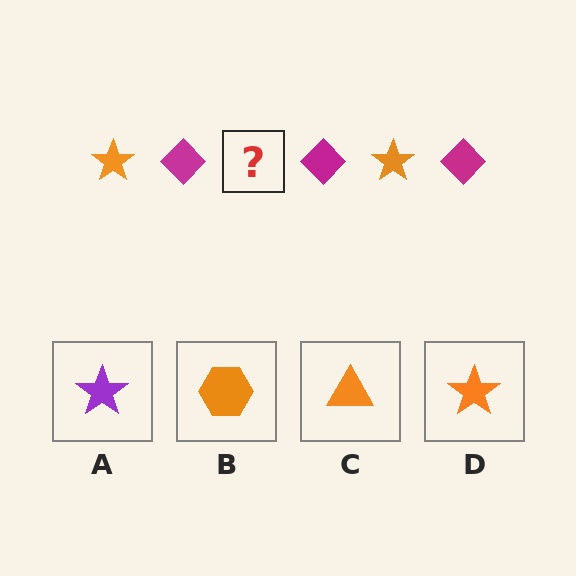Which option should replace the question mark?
Option D.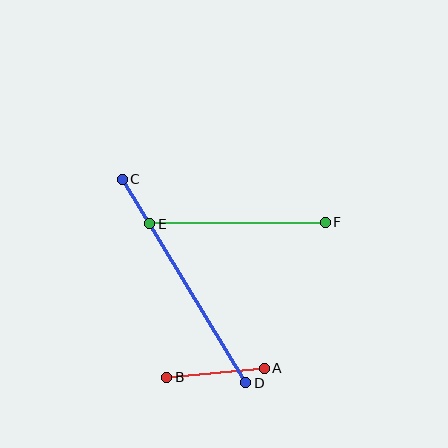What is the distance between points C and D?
The distance is approximately 238 pixels.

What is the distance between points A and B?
The distance is approximately 98 pixels.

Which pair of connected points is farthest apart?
Points C and D are farthest apart.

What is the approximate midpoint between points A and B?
The midpoint is at approximately (215, 373) pixels.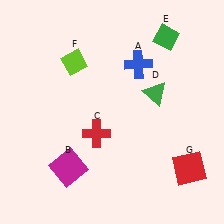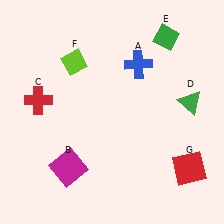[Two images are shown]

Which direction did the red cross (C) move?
The red cross (C) moved left.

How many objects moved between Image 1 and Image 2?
2 objects moved between the two images.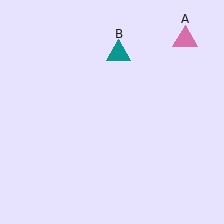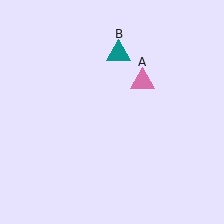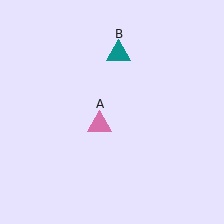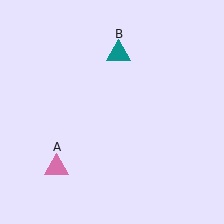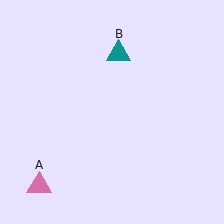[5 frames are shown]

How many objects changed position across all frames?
1 object changed position: pink triangle (object A).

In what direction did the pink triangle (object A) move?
The pink triangle (object A) moved down and to the left.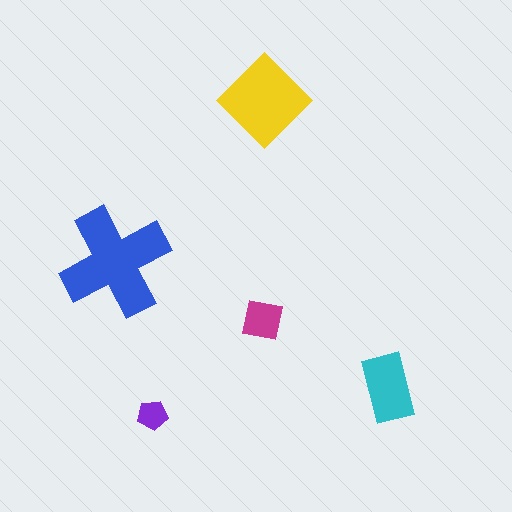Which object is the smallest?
The purple pentagon.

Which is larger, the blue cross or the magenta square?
The blue cross.